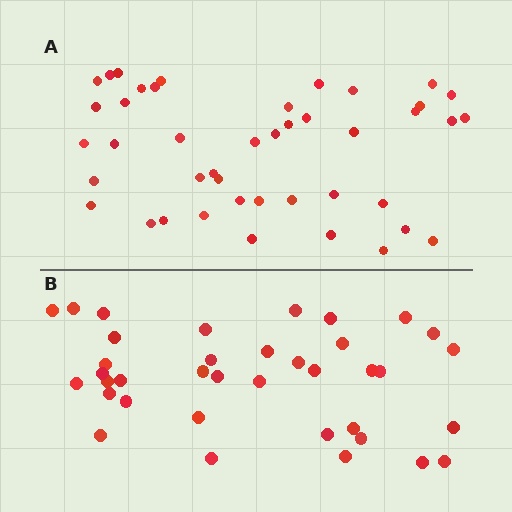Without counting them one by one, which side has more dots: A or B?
Region A (the top region) has more dots.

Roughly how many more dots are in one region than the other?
Region A has about 6 more dots than region B.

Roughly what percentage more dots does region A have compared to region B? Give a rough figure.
About 15% more.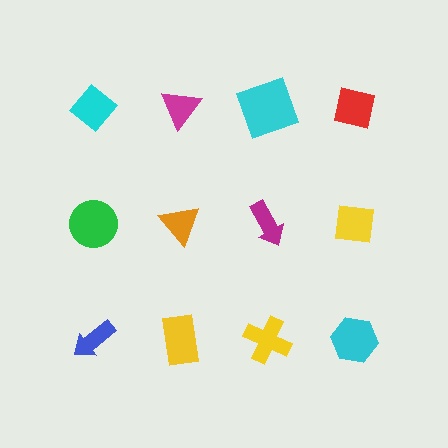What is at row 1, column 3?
A cyan square.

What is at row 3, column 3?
A yellow cross.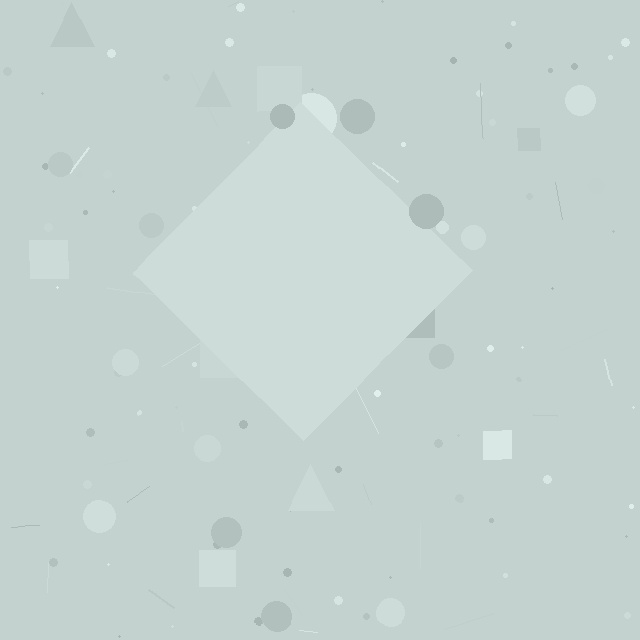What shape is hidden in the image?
A diamond is hidden in the image.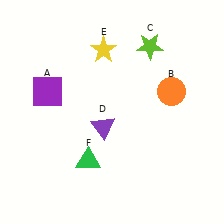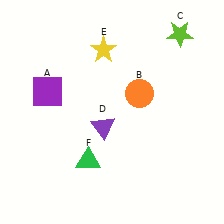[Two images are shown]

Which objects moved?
The objects that moved are: the orange circle (B), the lime star (C).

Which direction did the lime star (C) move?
The lime star (C) moved right.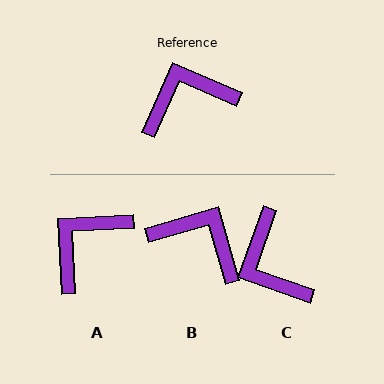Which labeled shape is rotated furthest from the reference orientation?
C, about 94 degrees away.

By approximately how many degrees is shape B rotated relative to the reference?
Approximately 50 degrees clockwise.